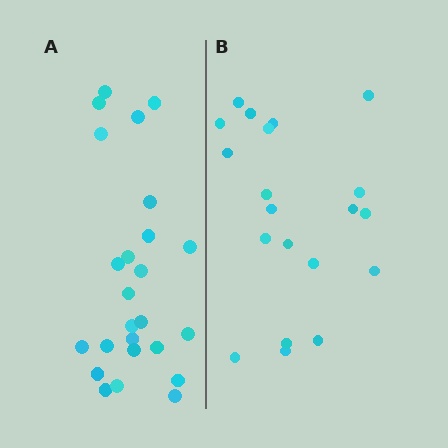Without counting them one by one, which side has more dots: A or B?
Region A (the left region) has more dots.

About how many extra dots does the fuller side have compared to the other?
Region A has about 5 more dots than region B.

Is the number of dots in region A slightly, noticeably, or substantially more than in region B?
Region A has noticeably more, but not dramatically so. The ratio is roughly 1.2 to 1.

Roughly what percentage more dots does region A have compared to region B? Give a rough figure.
About 25% more.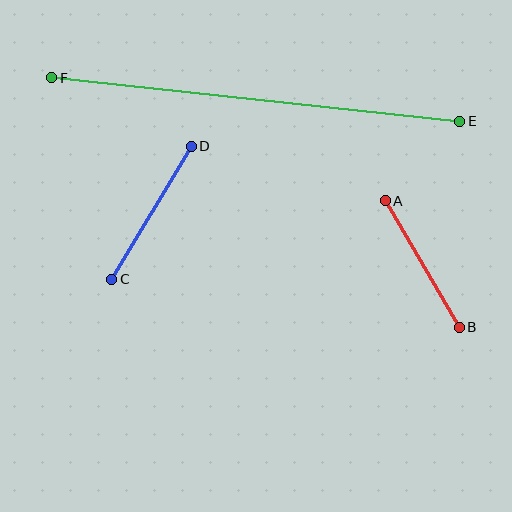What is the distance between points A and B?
The distance is approximately 147 pixels.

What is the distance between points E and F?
The distance is approximately 410 pixels.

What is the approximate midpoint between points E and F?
The midpoint is at approximately (256, 100) pixels.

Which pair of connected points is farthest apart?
Points E and F are farthest apart.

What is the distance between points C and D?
The distance is approximately 155 pixels.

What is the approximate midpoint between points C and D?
The midpoint is at approximately (152, 213) pixels.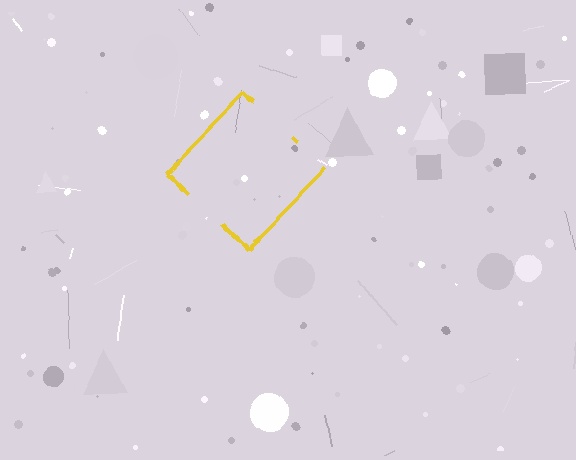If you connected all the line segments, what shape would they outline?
They would outline a diamond.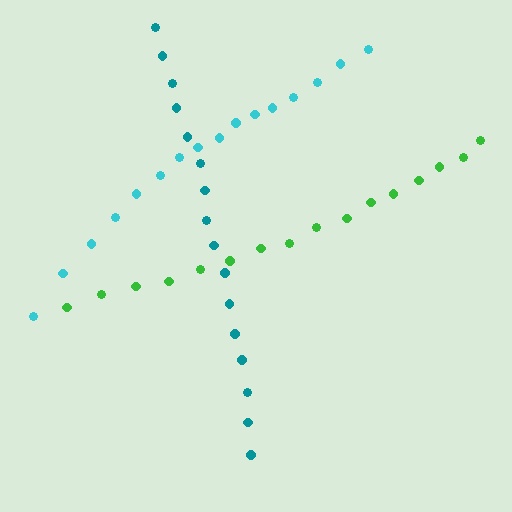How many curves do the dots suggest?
There are 3 distinct paths.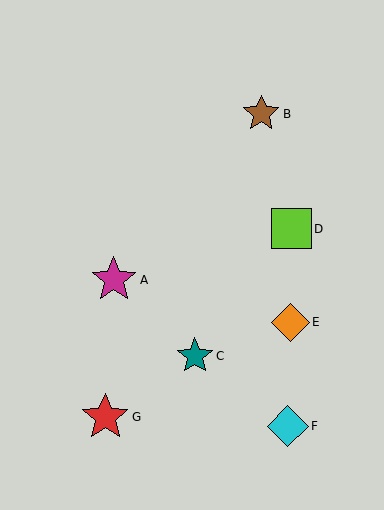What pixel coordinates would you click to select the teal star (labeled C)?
Click at (195, 356) to select the teal star C.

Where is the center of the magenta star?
The center of the magenta star is at (114, 280).